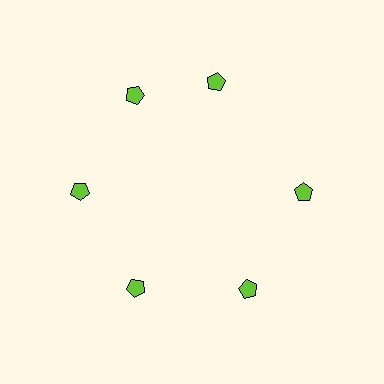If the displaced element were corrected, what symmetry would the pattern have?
It would have 6-fold rotational symmetry — the pattern would map onto itself every 60 degrees.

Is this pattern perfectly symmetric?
No. The 6 lime pentagons are arranged in a ring, but one element near the 1 o'clock position is rotated out of alignment along the ring, breaking the 6-fold rotational symmetry.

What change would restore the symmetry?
The symmetry would be restored by rotating it back into even spacing with its neighbors so that all 6 pentagons sit at equal angles and equal distance from the center.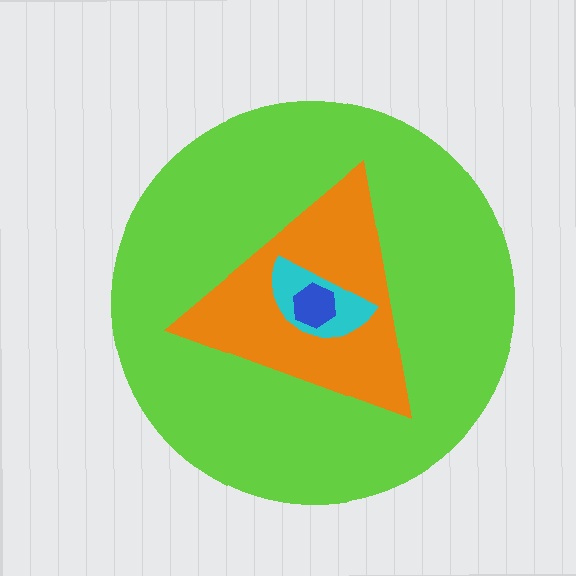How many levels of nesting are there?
4.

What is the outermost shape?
The lime circle.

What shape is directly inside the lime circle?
The orange triangle.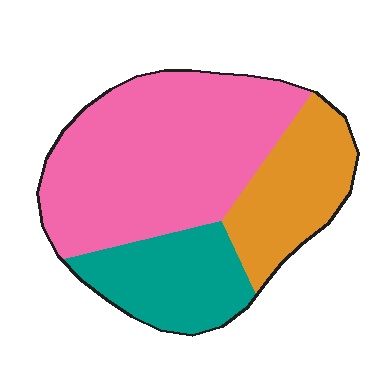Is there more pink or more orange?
Pink.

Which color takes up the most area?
Pink, at roughly 55%.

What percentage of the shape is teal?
Teal takes up about one fifth (1/5) of the shape.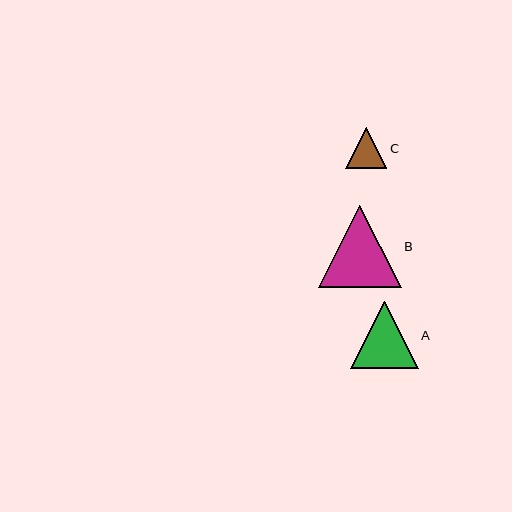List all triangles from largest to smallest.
From largest to smallest: B, A, C.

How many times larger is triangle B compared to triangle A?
Triangle B is approximately 1.2 times the size of triangle A.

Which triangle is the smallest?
Triangle C is the smallest with a size of approximately 41 pixels.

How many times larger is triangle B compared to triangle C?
Triangle B is approximately 2.0 times the size of triangle C.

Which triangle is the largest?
Triangle B is the largest with a size of approximately 82 pixels.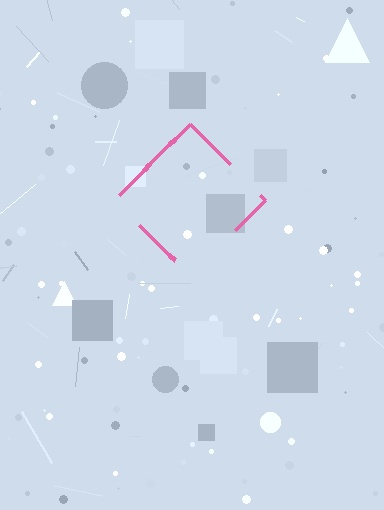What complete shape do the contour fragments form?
The contour fragments form a diamond.